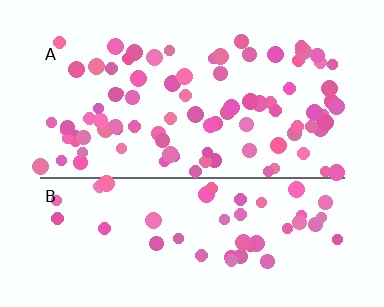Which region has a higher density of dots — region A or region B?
A (the top).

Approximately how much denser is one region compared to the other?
Approximately 1.8× — region A over region B.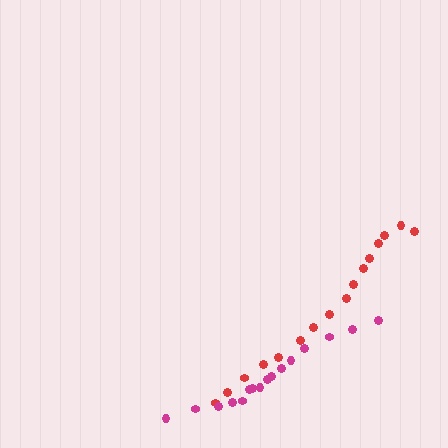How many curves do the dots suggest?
There are 2 distinct paths.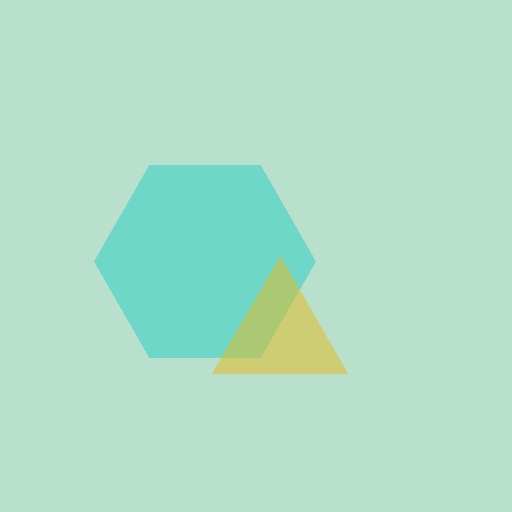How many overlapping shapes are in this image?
There are 2 overlapping shapes in the image.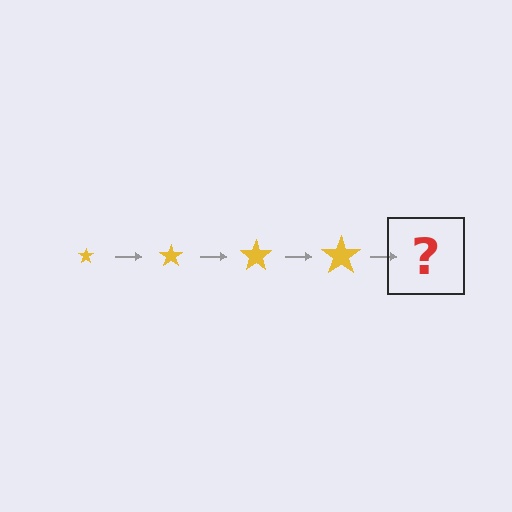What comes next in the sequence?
The next element should be a yellow star, larger than the previous one.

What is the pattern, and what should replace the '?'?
The pattern is that the star gets progressively larger each step. The '?' should be a yellow star, larger than the previous one.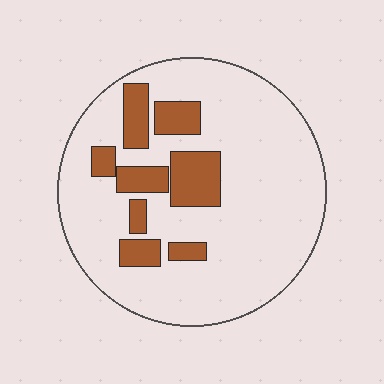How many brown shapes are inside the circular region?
8.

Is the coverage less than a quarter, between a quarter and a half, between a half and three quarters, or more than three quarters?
Less than a quarter.